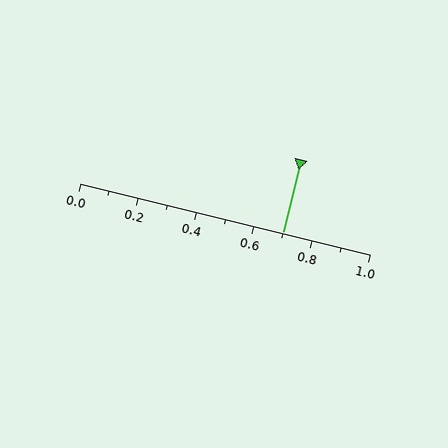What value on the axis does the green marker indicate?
The marker indicates approximately 0.7.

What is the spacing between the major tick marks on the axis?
The major ticks are spaced 0.2 apart.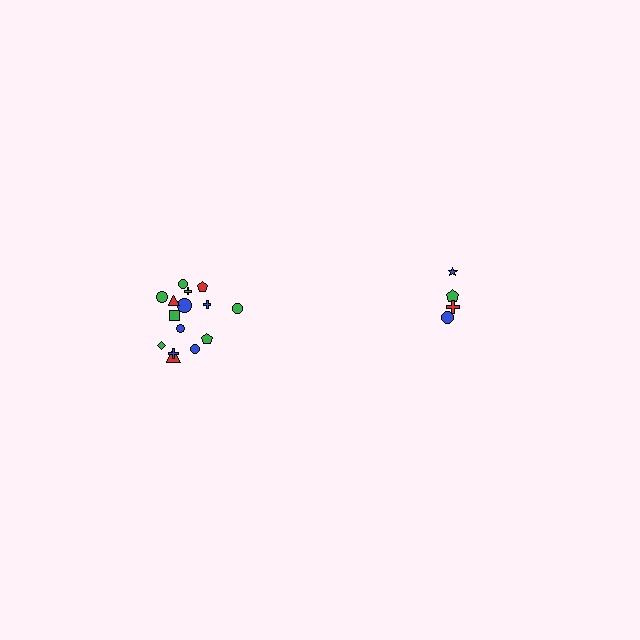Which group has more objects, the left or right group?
The left group.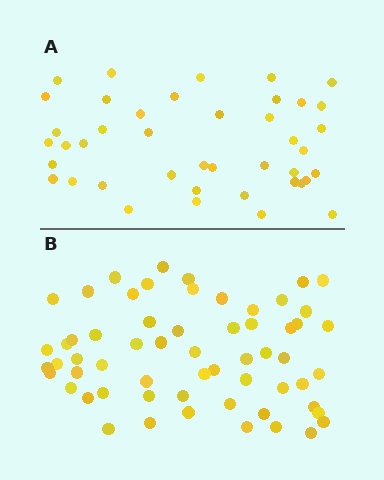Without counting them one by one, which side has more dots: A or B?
Region B (the bottom region) has more dots.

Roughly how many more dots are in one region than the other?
Region B has approximately 20 more dots than region A.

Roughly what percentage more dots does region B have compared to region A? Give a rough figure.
About 45% more.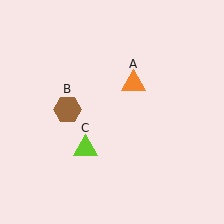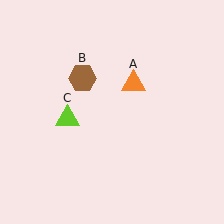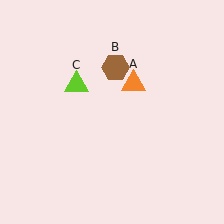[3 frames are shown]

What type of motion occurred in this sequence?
The brown hexagon (object B), lime triangle (object C) rotated clockwise around the center of the scene.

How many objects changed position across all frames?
2 objects changed position: brown hexagon (object B), lime triangle (object C).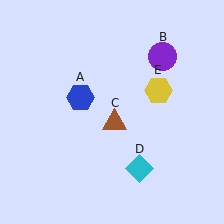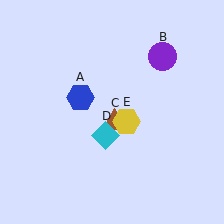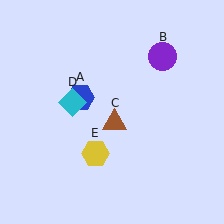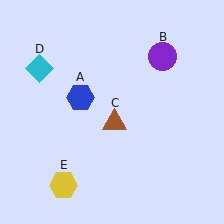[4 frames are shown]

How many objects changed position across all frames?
2 objects changed position: cyan diamond (object D), yellow hexagon (object E).